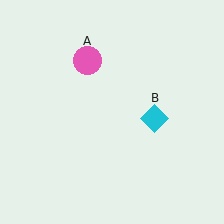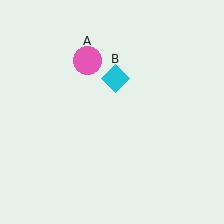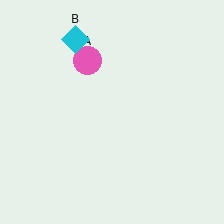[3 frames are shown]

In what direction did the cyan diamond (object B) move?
The cyan diamond (object B) moved up and to the left.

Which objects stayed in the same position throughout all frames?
Pink circle (object A) remained stationary.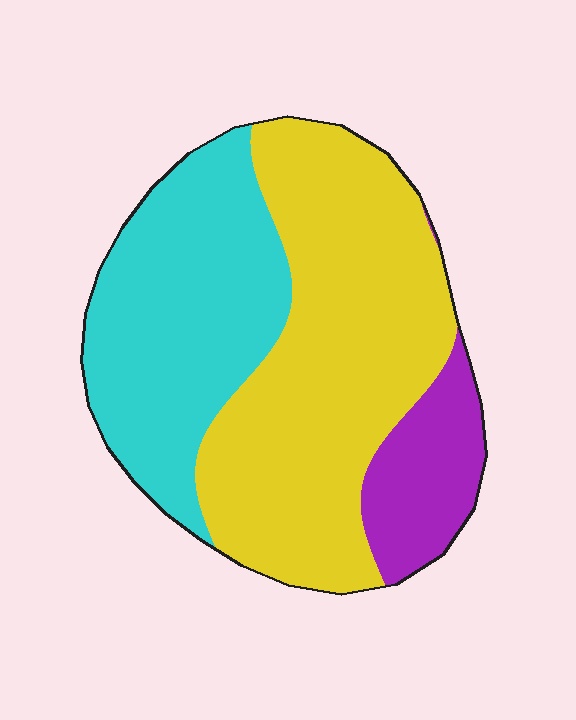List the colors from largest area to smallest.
From largest to smallest: yellow, cyan, purple.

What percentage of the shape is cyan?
Cyan takes up between a third and a half of the shape.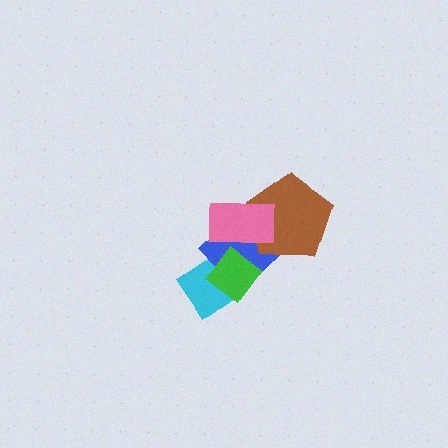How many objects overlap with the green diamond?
3 objects overlap with the green diamond.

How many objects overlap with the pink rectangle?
3 objects overlap with the pink rectangle.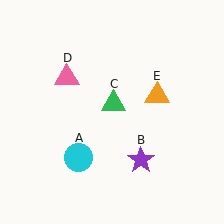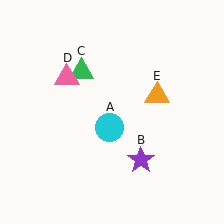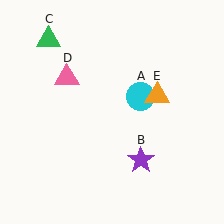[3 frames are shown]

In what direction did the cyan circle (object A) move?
The cyan circle (object A) moved up and to the right.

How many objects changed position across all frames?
2 objects changed position: cyan circle (object A), green triangle (object C).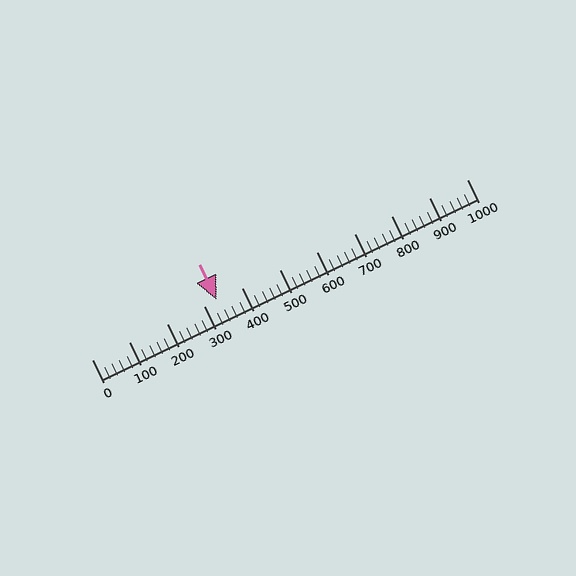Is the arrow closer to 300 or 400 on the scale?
The arrow is closer to 300.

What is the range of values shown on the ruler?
The ruler shows values from 0 to 1000.